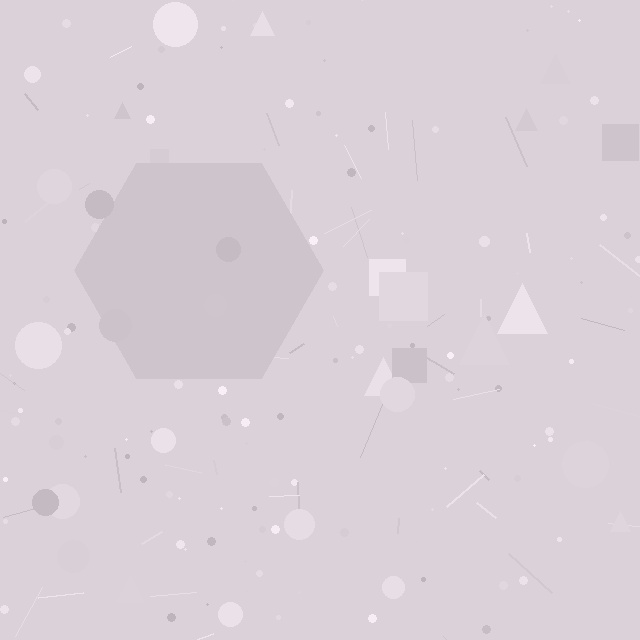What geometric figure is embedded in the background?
A hexagon is embedded in the background.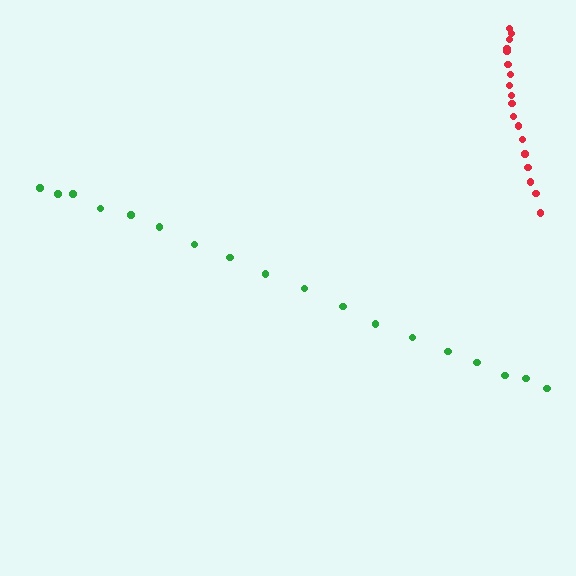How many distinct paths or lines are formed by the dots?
There are 2 distinct paths.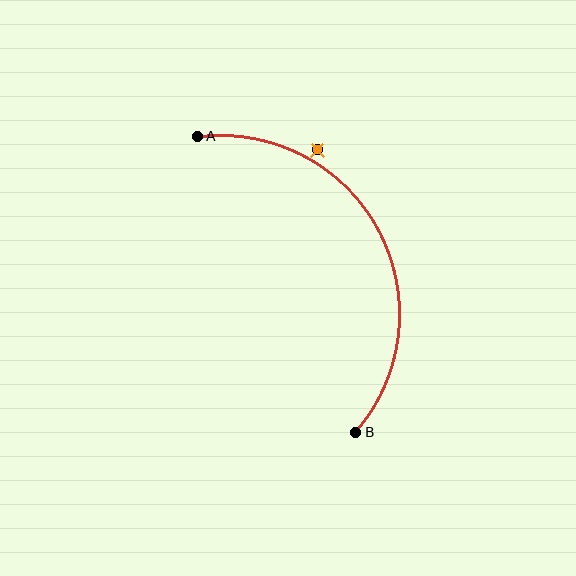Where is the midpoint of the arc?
The arc midpoint is the point on the curve farthest from the straight line joining A and B. It sits to the right of that line.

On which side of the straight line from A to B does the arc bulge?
The arc bulges to the right of the straight line connecting A and B.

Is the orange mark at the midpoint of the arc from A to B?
No — the orange mark does not lie on the arc at all. It sits slightly outside the curve.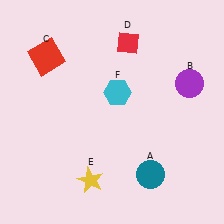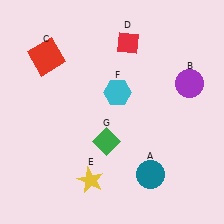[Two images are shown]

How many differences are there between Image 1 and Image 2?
There is 1 difference between the two images.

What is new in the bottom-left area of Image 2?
A green diamond (G) was added in the bottom-left area of Image 2.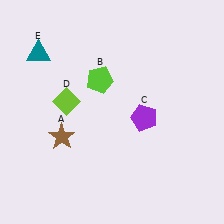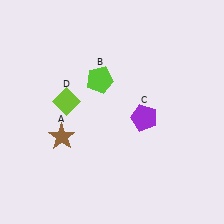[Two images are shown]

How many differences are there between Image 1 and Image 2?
There is 1 difference between the two images.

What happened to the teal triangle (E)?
The teal triangle (E) was removed in Image 2. It was in the top-left area of Image 1.